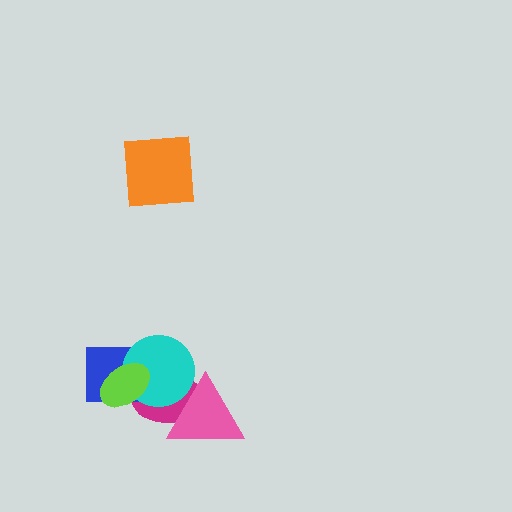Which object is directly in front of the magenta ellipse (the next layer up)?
The pink triangle is directly in front of the magenta ellipse.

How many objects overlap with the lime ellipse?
3 objects overlap with the lime ellipse.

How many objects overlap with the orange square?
0 objects overlap with the orange square.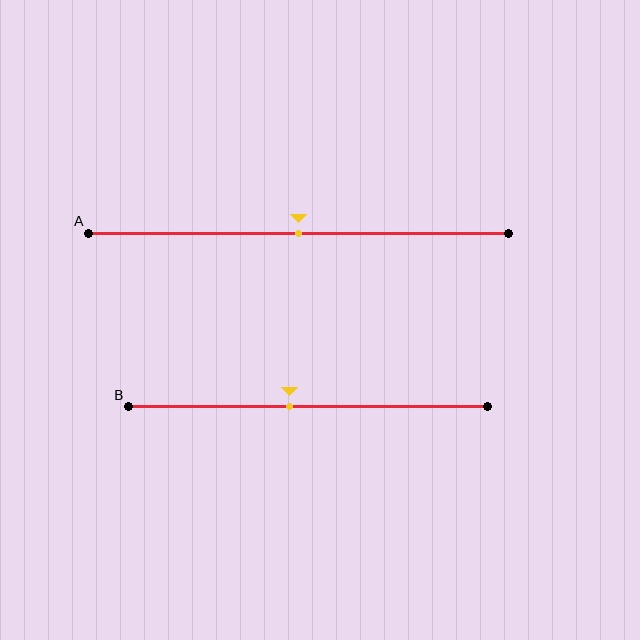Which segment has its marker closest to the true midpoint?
Segment A has its marker closest to the true midpoint.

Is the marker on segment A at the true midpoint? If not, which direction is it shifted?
Yes, the marker on segment A is at the true midpoint.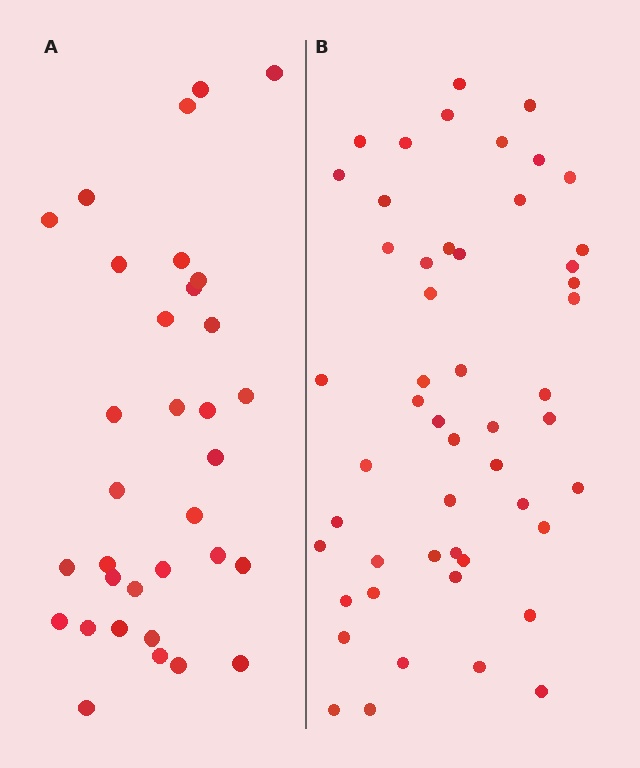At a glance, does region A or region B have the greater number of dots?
Region B (the right region) has more dots.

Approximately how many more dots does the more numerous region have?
Region B has approximately 20 more dots than region A.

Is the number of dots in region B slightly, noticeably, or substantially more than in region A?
Region B has substantially more. The ratio is roughly 1.5 to 1.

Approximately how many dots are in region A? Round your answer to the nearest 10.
About 30 dots. (The exact count is 33, which rounds to 30.)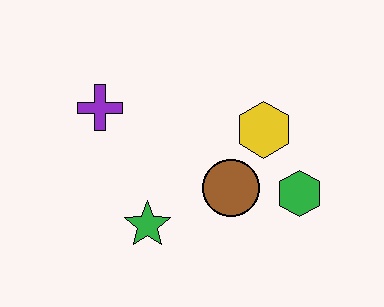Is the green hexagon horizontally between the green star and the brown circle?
No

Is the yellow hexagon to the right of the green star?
Yes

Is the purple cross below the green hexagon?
No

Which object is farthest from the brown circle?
The purple cross is farthest from the brown circle.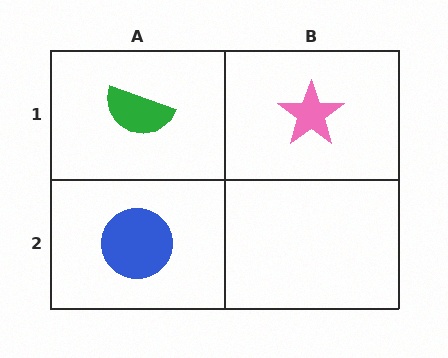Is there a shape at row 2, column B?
No, that cell is empty.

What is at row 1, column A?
A green semicircle.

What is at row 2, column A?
A blue circle.